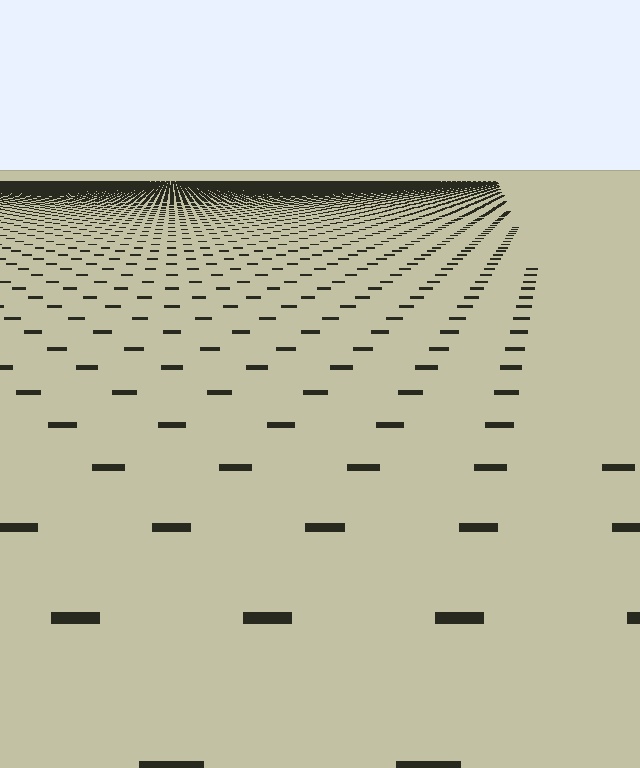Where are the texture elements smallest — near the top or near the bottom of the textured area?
Near the top.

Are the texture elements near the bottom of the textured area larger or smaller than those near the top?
Larger. Near the bottom, elements are closer to the viewer and appear at a bigger on-screen size.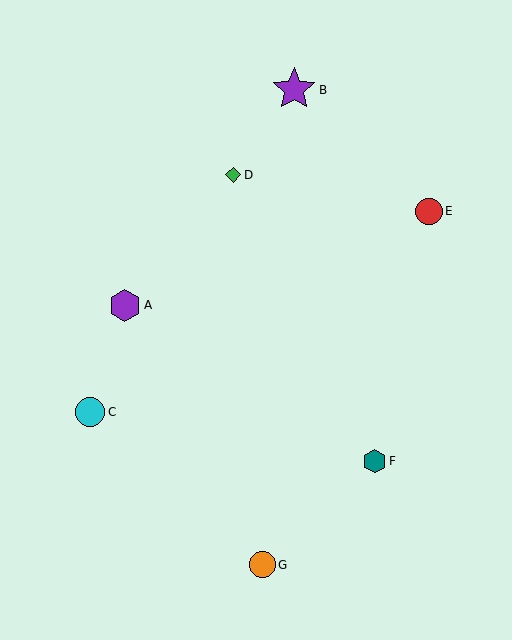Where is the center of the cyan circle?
The center of the cyan circle is at (90, 412).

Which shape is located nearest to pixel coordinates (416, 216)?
The red circle (labeled E) at (429, 211) is nearest to that location.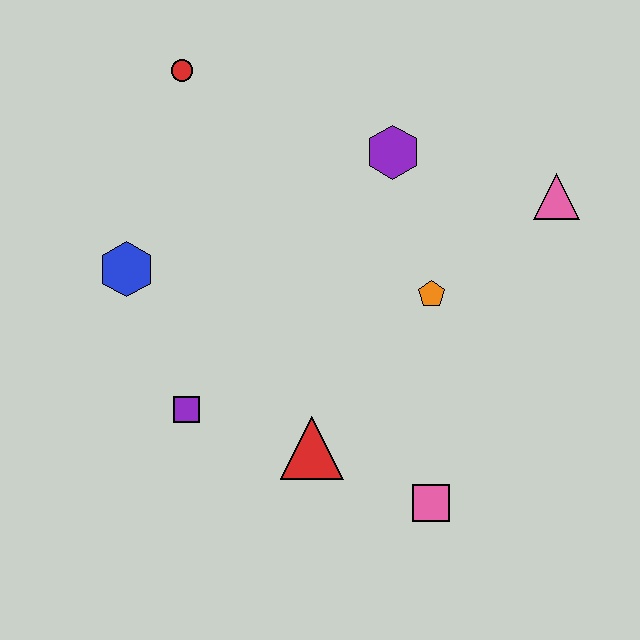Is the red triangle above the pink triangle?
No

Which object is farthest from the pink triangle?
The blue hexagon is farthest from the pink triangle.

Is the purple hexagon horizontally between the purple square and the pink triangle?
Yes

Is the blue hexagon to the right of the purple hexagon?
No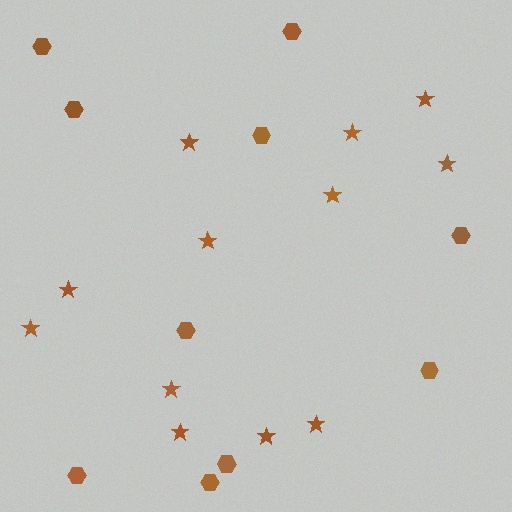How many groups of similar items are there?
There are 2 groups: one group of hexagons (10) and one group of stars (12).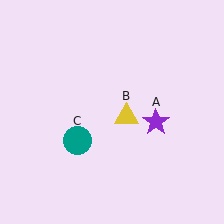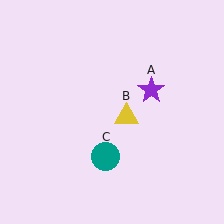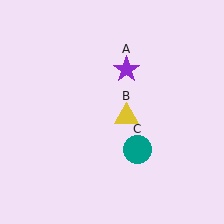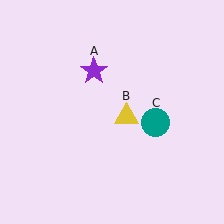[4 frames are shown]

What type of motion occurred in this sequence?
The purple star (object A), teal circle (object C) rotated counterclockwise around the center of the scene.